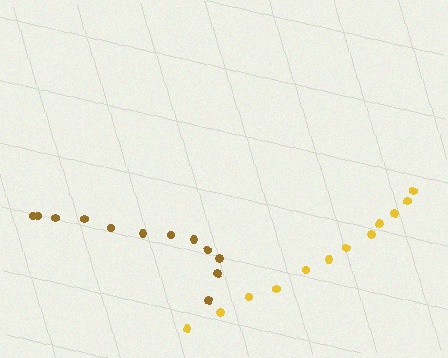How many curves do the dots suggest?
There are 2 distinct paths.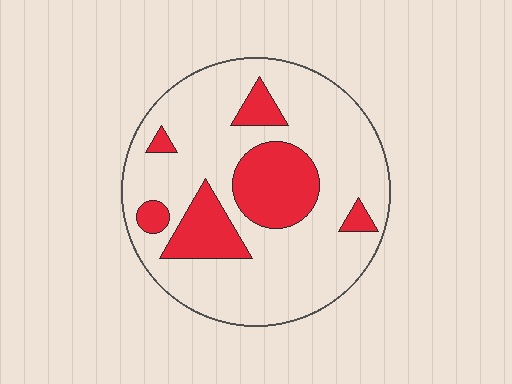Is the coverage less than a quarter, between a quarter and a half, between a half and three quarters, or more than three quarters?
Less than a quarter.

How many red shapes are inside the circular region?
6.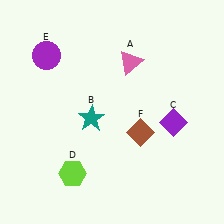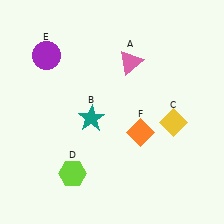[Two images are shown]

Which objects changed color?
C changed from purple to yellow. F changed from brown to orange.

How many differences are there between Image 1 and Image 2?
There are 2 differences between the two images.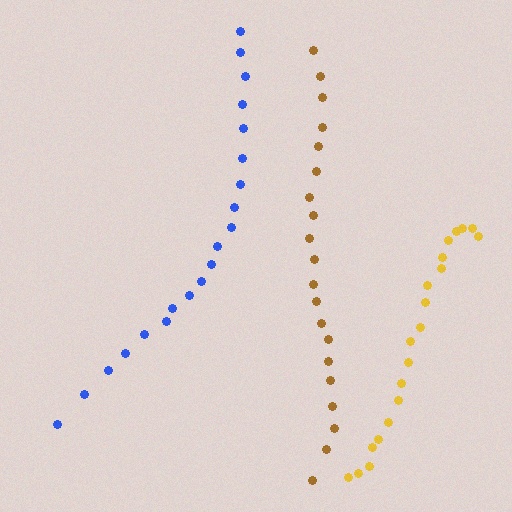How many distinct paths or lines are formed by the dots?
There are 3 distinct paths.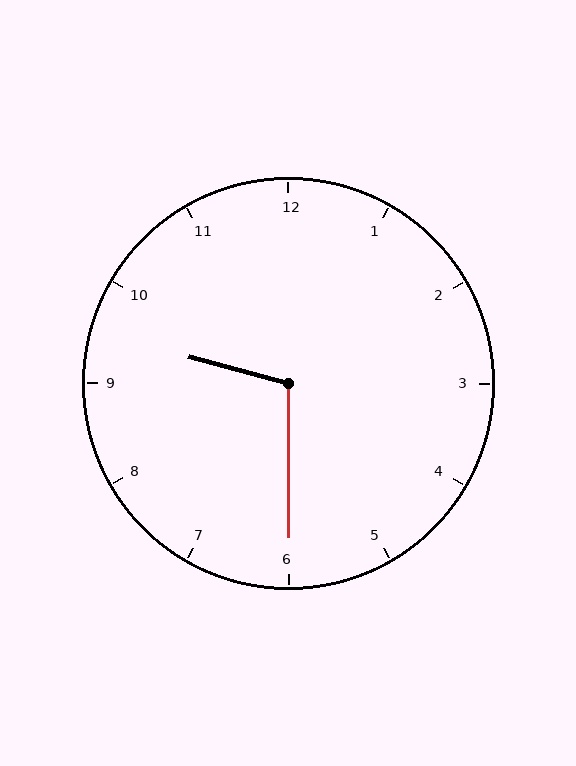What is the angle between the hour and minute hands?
Approximately 105 degrees.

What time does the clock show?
9:30.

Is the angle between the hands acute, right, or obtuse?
It is obtuse.